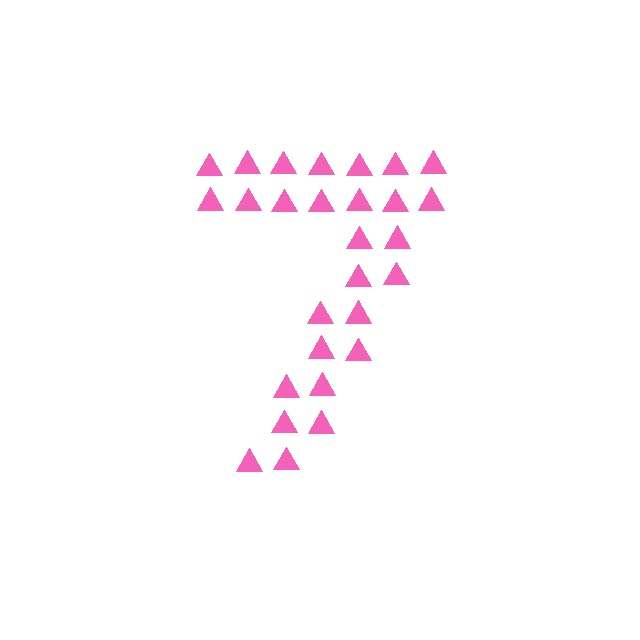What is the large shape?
The large shape is the digit 7.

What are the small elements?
The small elements are triangles.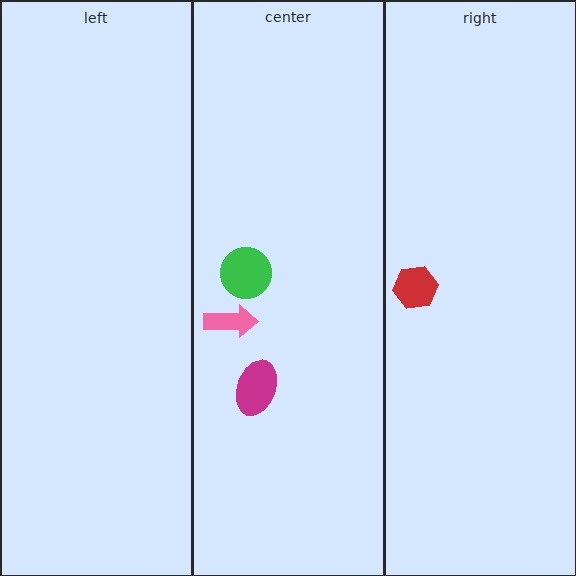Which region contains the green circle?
The center region.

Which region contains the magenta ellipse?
The center region.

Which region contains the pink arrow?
The center region.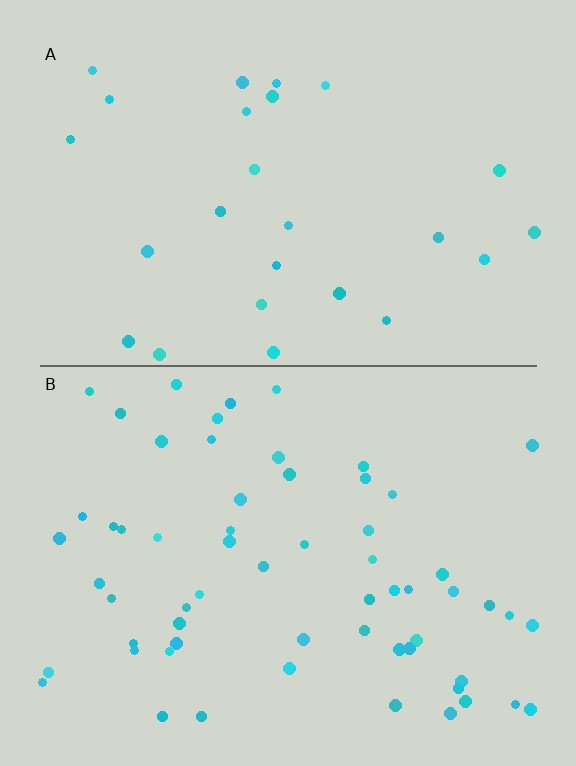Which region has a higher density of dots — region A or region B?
B (the bottom).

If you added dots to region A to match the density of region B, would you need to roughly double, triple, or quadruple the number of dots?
Approximately double.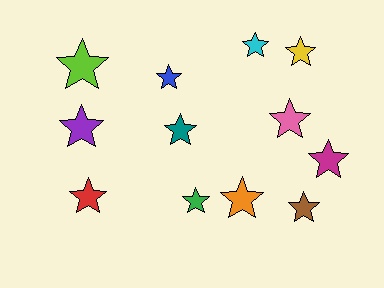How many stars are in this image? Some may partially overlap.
There are 12 stars.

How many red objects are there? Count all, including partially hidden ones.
There is 1 red object.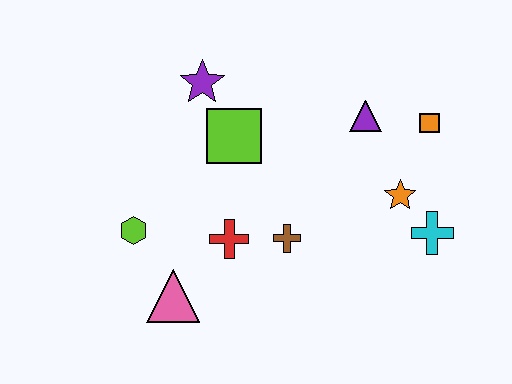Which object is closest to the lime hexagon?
The pink triangle is closest to the lime hexagon.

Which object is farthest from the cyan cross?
The lime hexagon is farthest from the cyan cross.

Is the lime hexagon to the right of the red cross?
No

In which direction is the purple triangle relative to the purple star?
The purple triangle is to the right of the purple star.